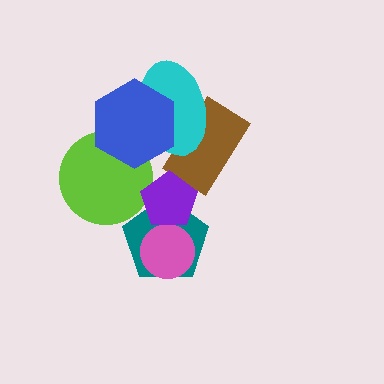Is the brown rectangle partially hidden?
Yes, it is partially covered by another shape.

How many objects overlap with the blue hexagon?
3 objects overlap with the blue hexagon.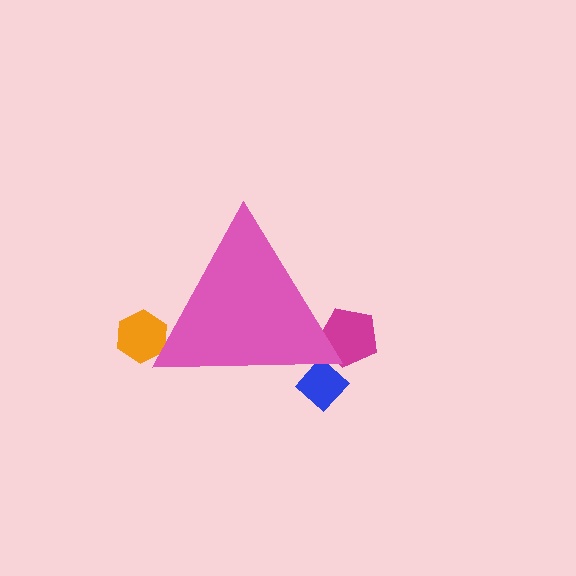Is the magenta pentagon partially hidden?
Yes, the magenta pentagon is partially hidden behind the pink triangle.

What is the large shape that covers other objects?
A pink triangle.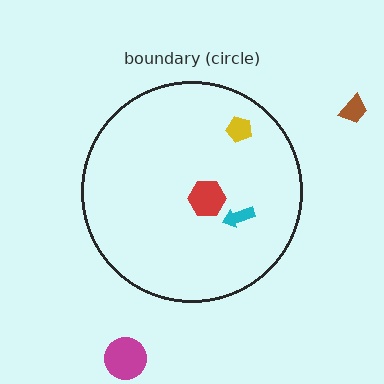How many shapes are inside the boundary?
3 inside, 2 outside.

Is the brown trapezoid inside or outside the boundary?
Outside.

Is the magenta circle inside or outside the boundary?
Outside.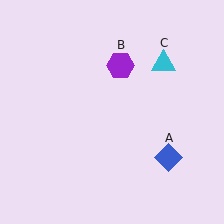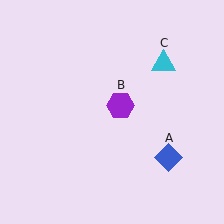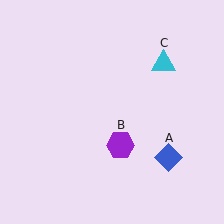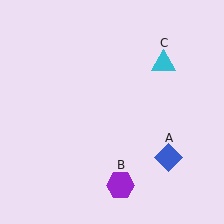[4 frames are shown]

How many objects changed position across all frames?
1 object changed position: purple hexagon (object B).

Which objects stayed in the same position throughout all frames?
Blue diamond (object A) and cyan triangle (object C) remained stationary.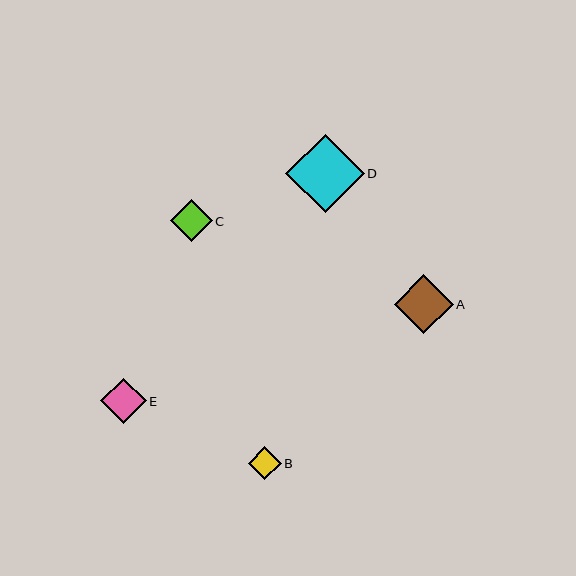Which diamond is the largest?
Diamond D is the largest with a size of approximately 79 pixels.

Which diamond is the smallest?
Diamond B is the smallest with a size of approximately 33 pixels.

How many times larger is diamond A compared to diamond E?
Diamond A is approximately 1.3 times the size of diamond E.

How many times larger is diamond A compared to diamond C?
Diamond A is approximately 1.4 times the size of diamond C.